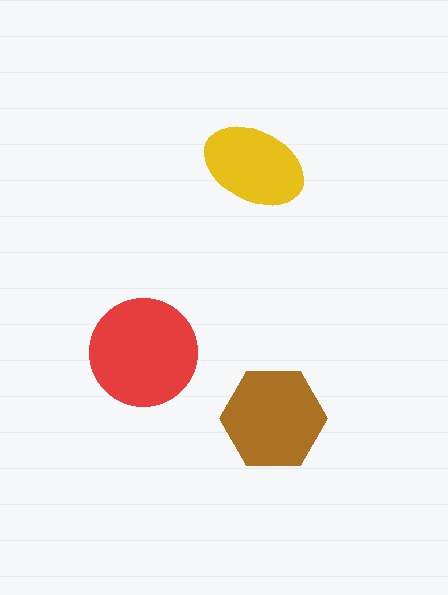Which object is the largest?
The red circle.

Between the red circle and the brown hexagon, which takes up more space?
The red circle.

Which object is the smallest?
The yellow ellipse.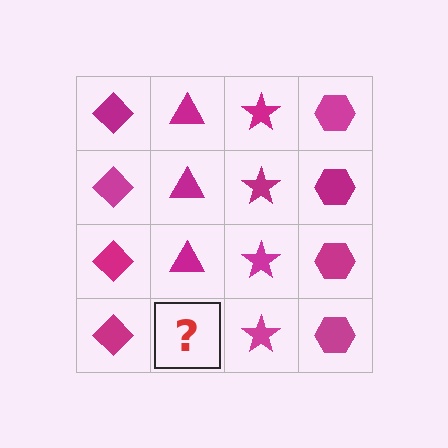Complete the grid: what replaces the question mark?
The question mark should be replaced with a magenta triangle.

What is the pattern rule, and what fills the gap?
The rule is that each column has a consistent shape. The gap should be filled with a magenta triangle.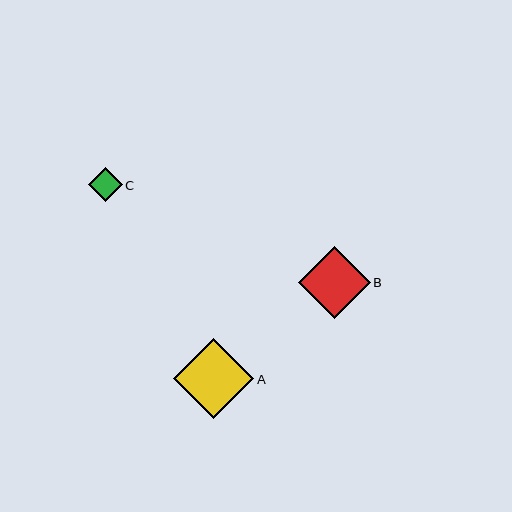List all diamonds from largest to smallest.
From largest to smallest: A, B, C.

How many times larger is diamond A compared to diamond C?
Diamond A is approximately 2.4 times the size of diamond C.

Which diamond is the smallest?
Diamond C is the smallest with a size of approximately 34 pixels.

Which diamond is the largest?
Diamond A is the largest with a size of approximately 80 pixels.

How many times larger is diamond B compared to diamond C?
Diamond B is approximately 2.1 times the size of diamond C.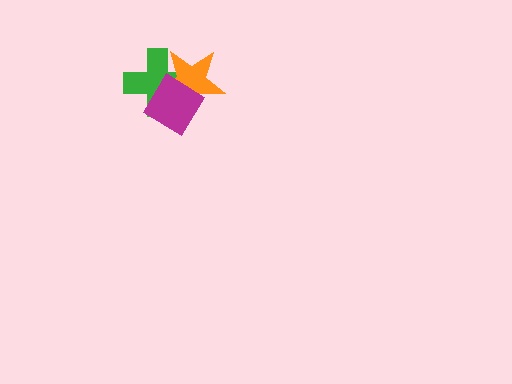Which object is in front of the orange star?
The magenta diamond is in front of the orange star.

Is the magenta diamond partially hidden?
No, no other shape covers it.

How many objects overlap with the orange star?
2 objects overlap with the orange star.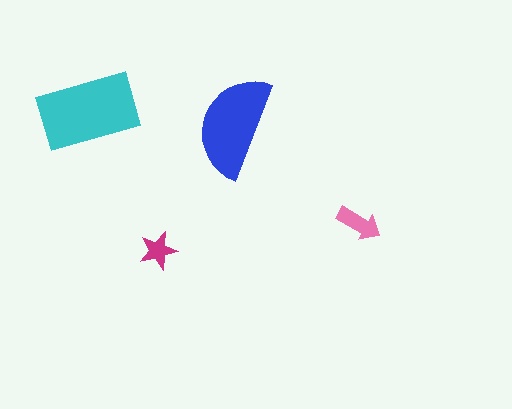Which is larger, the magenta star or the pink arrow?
The pink arrow.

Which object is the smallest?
The magenta star.